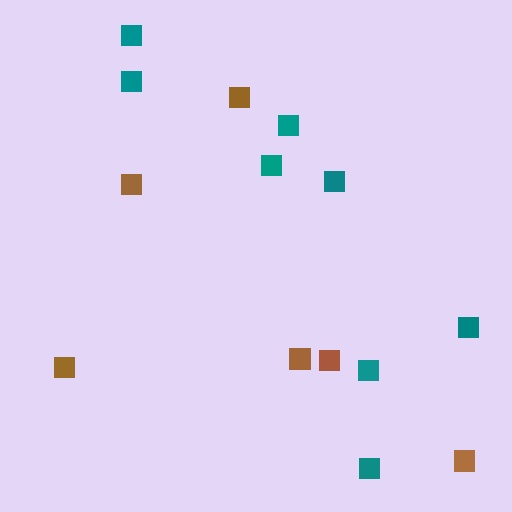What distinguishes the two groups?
There are 2 groups: one group of brown squares (6) and one group of teal squares (8).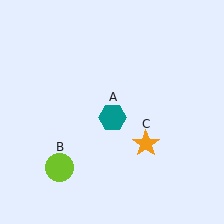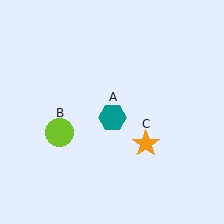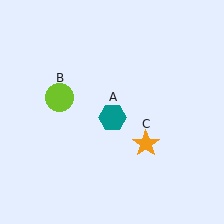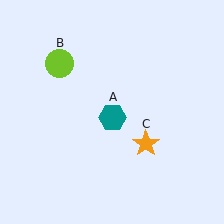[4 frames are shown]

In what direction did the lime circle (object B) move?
The lime circle (object B) moved up.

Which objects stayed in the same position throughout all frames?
Teal hexagon (object A) and orange star (object C) remained stationary.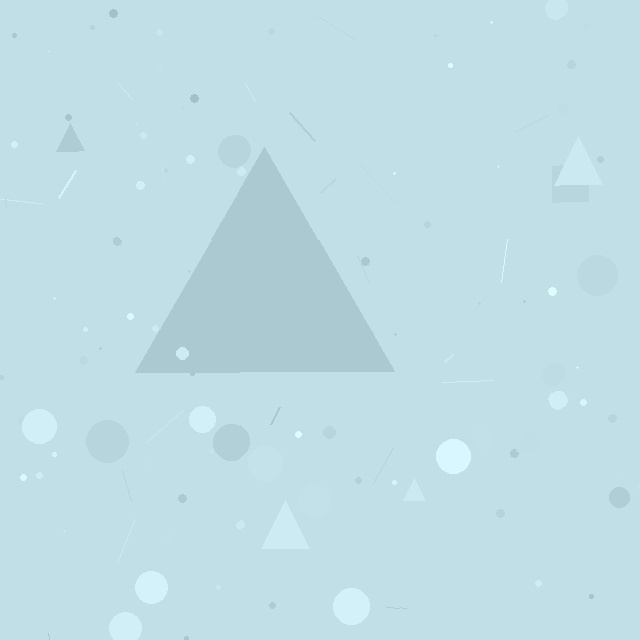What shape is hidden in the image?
A triangle is hidden in the image.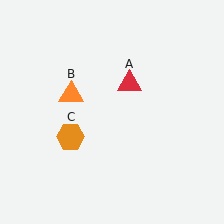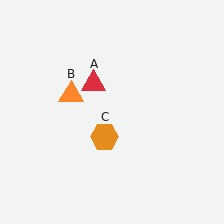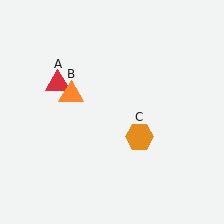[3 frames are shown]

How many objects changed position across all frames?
2 objects changed position: red triangle (object A), orange hexagon (object C).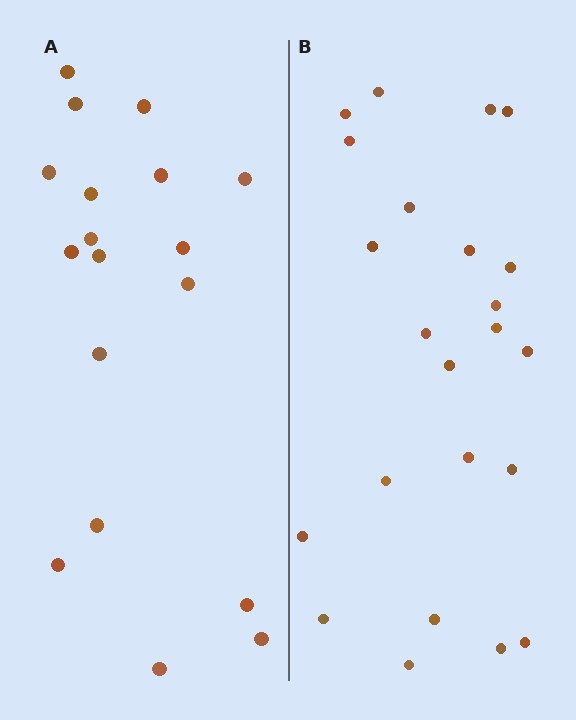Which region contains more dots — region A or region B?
Region B (the right region) has more dots.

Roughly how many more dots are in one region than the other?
Region B has about 5 more dots than region A.